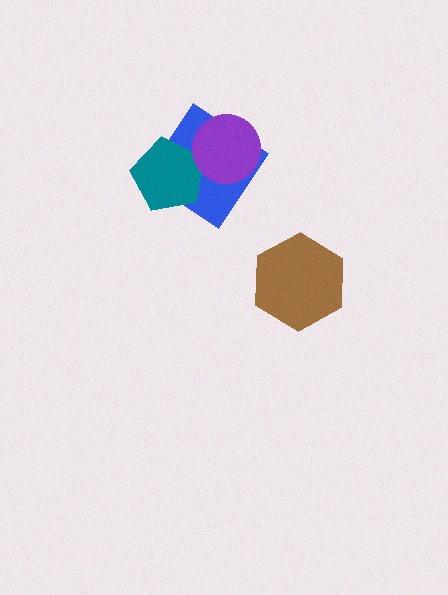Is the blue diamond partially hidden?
Yes, it is partially covered by another shape.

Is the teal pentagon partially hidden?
Yes, it is partially covered by another shape.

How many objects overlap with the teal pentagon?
2 objects overlap with the teal pentagon.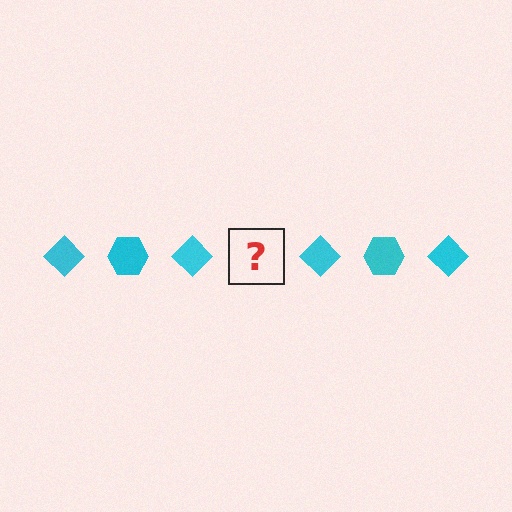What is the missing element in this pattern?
The missing element is a cyan hexagon.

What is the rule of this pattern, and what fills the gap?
The rule is that the pattern cycles through diamond, hexagon shapes in cyan. The gap should be filled with a cyan hexagon.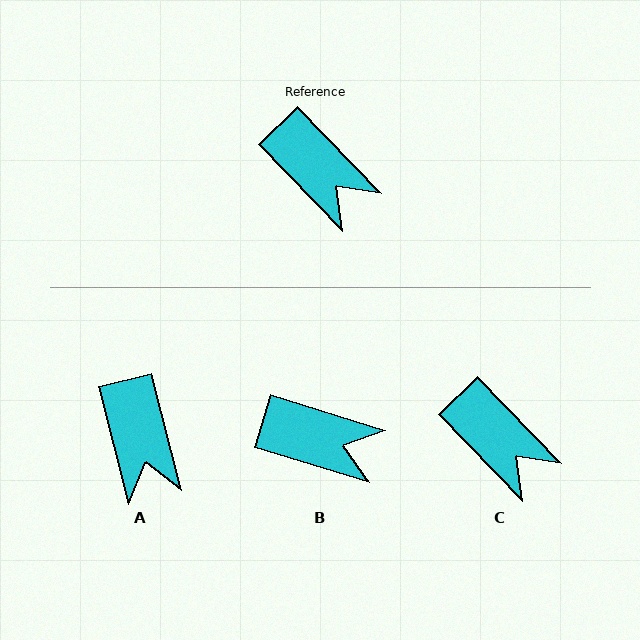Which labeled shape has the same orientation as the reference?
C.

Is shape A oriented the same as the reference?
No, it is off by about 30 degrees.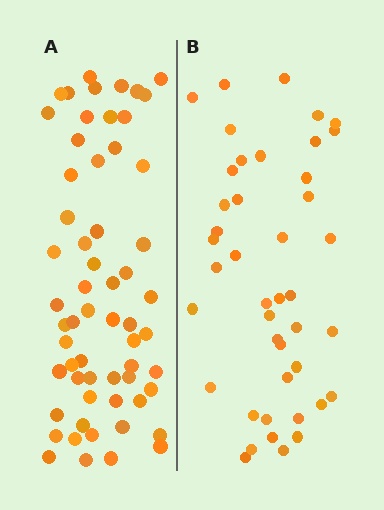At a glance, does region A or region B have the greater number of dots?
Region A (the left region) has more dots.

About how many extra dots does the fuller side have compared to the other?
Region A has approximately 15 more dots than region B.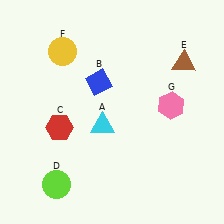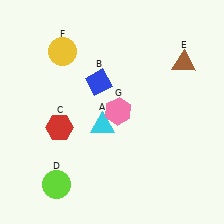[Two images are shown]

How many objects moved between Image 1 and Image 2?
1 object moved between the two images.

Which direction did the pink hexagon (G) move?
The pink hexagon (G) moved left.